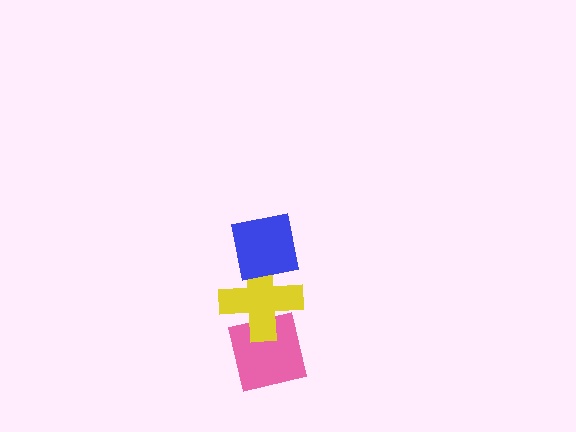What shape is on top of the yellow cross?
The blue square is on top of the yellow cross.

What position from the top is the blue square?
The blue square is 1st from the top.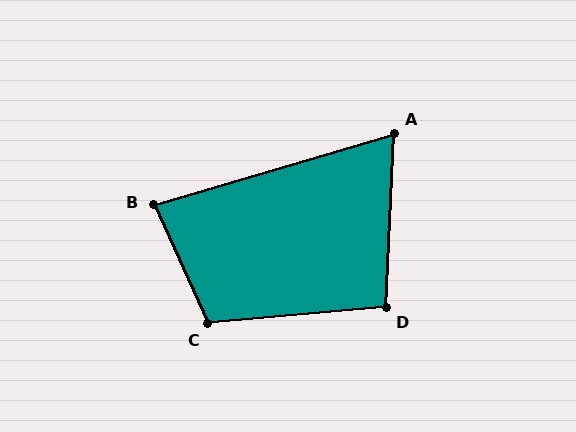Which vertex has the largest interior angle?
C, at approximately 109 degrees.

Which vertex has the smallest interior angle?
A, at approximately 71 degrees.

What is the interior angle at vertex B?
Approximately 82 degrees (acute).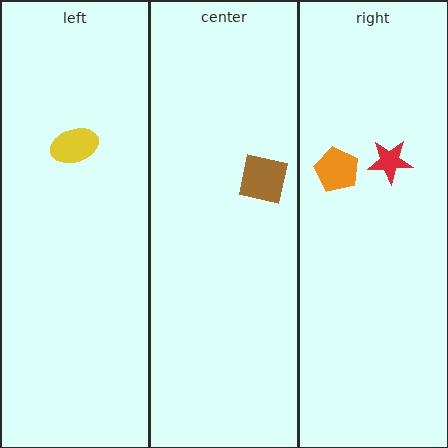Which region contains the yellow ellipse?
The left region.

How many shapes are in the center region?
1.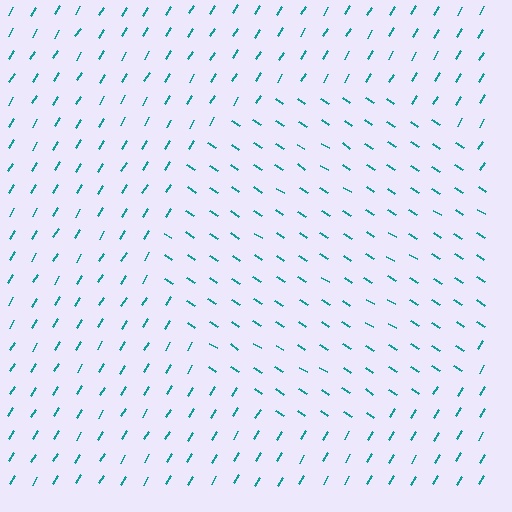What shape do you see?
I see a circle.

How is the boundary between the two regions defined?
The boundary is defined purely by a change in line orientation (approximately 89 degrees difference). All lines are the same color and thickness.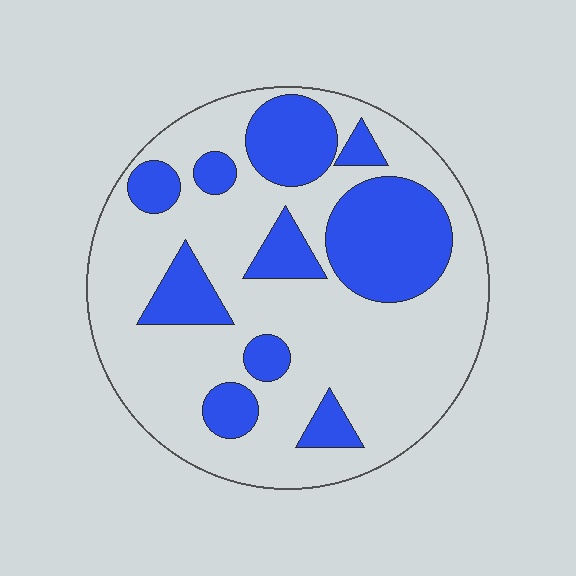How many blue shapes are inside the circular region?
10.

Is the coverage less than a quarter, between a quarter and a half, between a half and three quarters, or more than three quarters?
Between a quarter and a half.